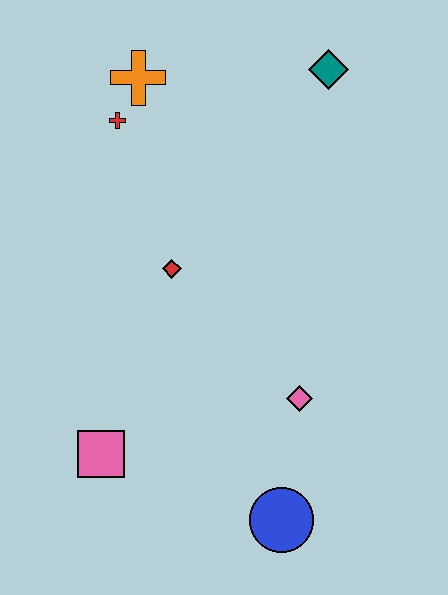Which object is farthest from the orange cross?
The blue circle is farthest from the orange cross.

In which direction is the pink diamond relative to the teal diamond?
The pink diamond is below the teal diamond.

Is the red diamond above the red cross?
No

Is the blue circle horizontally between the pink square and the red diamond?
No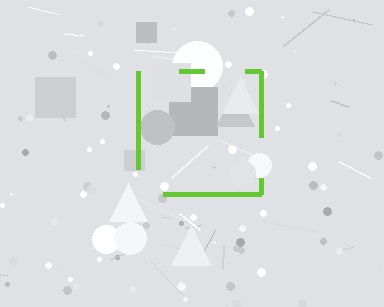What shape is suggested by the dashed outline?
The dashed outline suggests a square.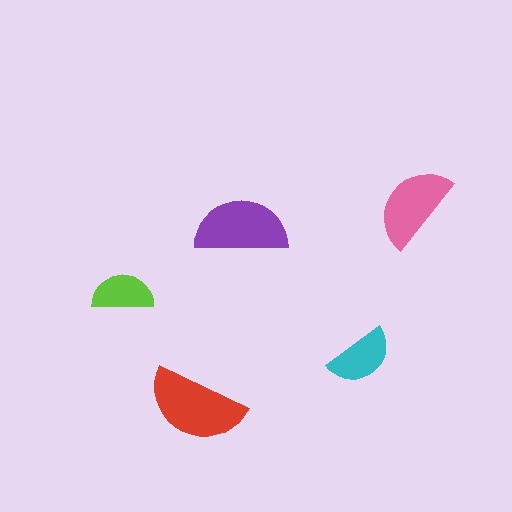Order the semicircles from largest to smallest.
the red one, the purple one, the pink one, the cyan one, the lime one.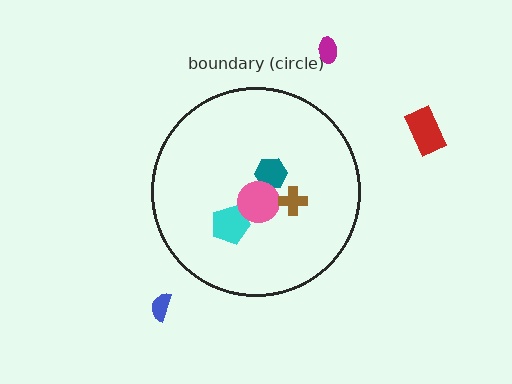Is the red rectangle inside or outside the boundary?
Outside.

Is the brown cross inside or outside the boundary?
Inside.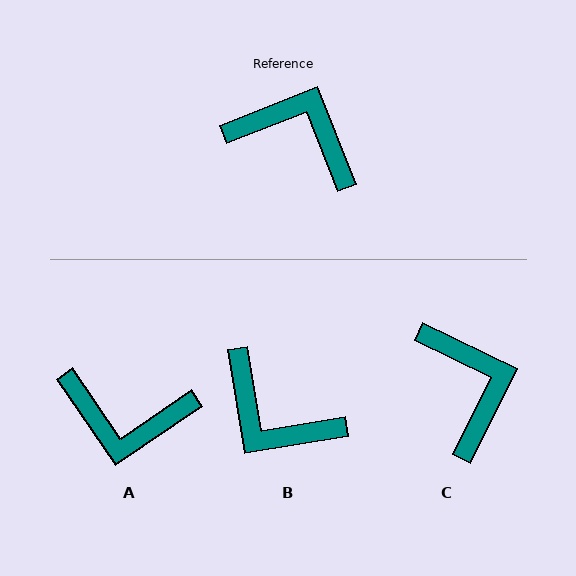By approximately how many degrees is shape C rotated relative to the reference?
Approximately 48 degrees clockwise.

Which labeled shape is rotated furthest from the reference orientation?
B, about 168 degrees away.